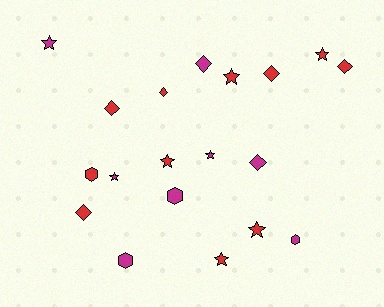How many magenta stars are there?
There are 3 magenta stars.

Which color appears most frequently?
Red, with 11 objects.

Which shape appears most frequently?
Star, with 8 objects.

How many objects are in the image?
There are 19 objects.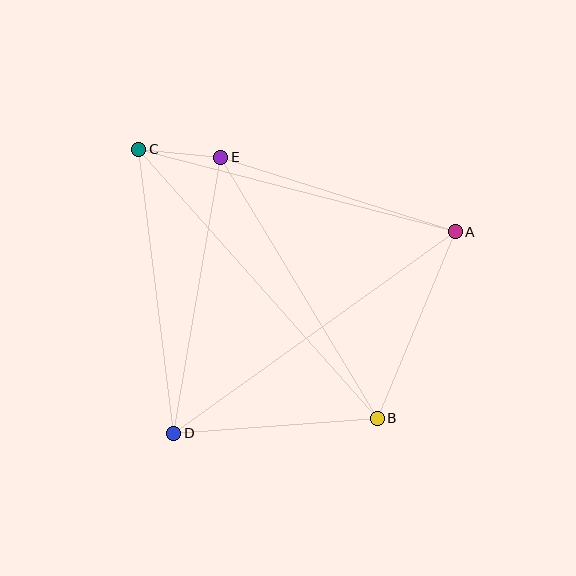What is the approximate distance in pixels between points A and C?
The distance between A and C is approximately 327 pixels.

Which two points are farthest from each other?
Points B and C are farthest from each other.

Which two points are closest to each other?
Points C and E are closest to each other.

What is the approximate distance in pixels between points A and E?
The distance between A and E is approximately 246 pixels.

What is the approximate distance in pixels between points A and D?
The distance between A and D is approximately 346 pixels.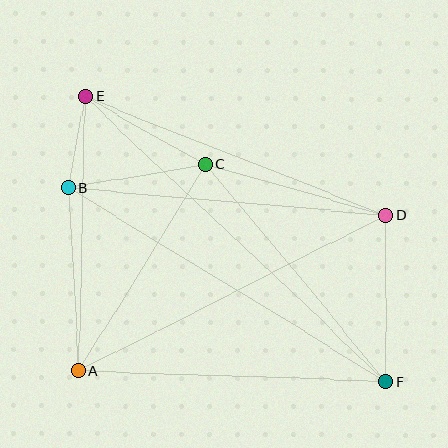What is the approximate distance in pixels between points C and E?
The distance between C and E is approximately 138 pixels.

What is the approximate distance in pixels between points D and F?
The distance between D and F is approximately 167 pixels.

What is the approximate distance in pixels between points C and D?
The distance between C and D is approximately 187 pixels.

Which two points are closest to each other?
Points B and E are closest to each other.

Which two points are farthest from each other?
Points E and F are farthest from each other.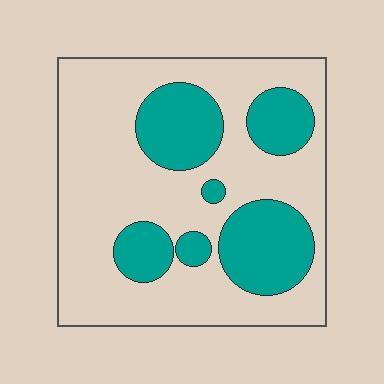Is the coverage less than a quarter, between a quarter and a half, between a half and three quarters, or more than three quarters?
Between a quarter and a half.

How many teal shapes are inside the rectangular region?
6.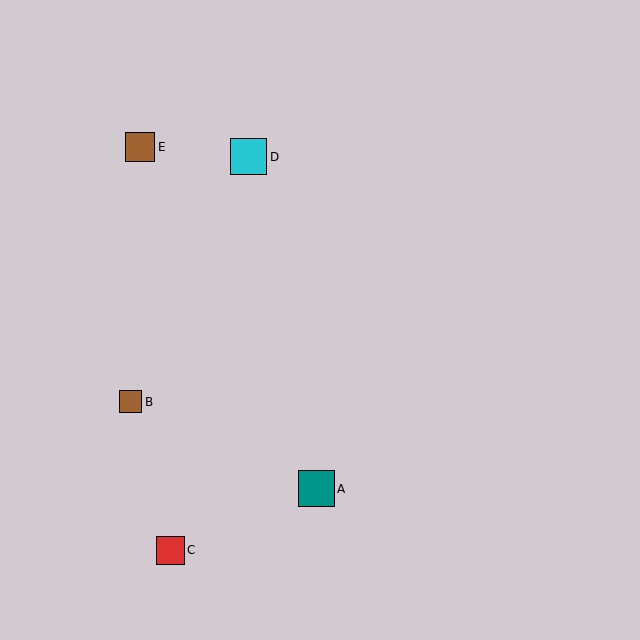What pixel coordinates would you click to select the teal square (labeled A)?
Click at (317, 489) to select the teal square A.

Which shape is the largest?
The cyan square (labeled D) is the largest.